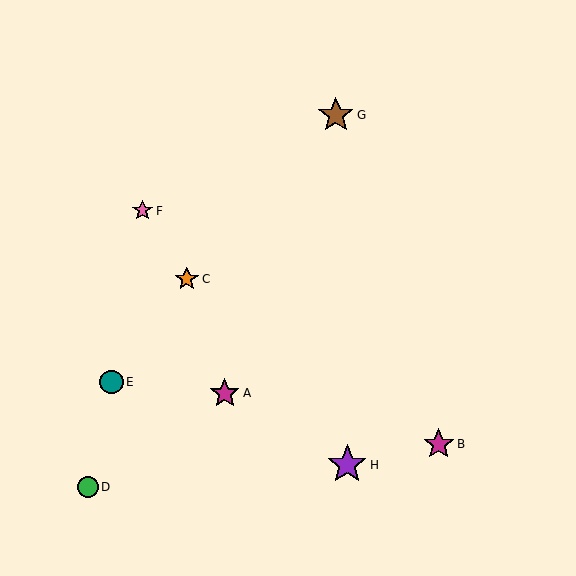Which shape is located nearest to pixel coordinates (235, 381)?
The magenta star (labeled A) at (225, 393) is nearest to that location.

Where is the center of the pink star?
The center of the pink star is at (143, 211).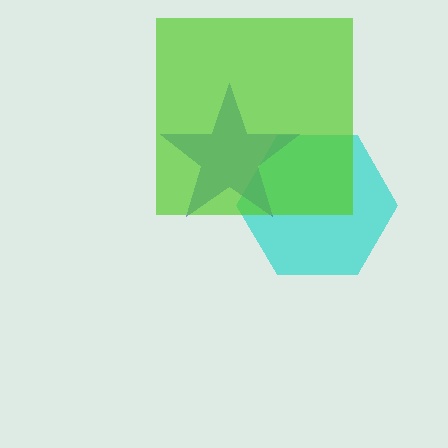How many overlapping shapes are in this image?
There are 3 overlapping shapes in the image.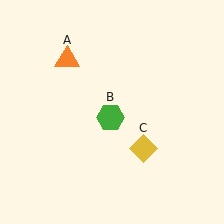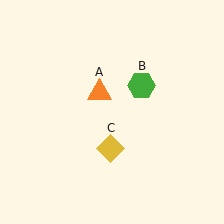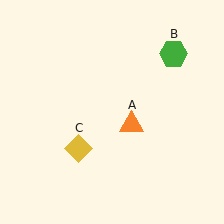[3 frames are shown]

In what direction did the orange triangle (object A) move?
The orange triangle (object A) moved down and to the right.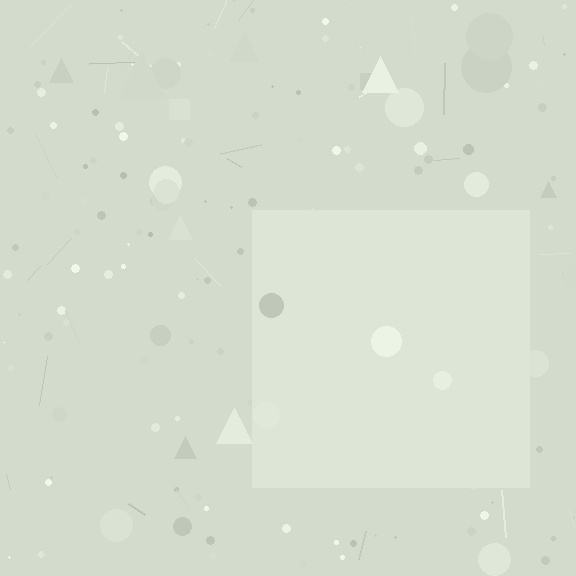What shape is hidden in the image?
A square is hidden in the image.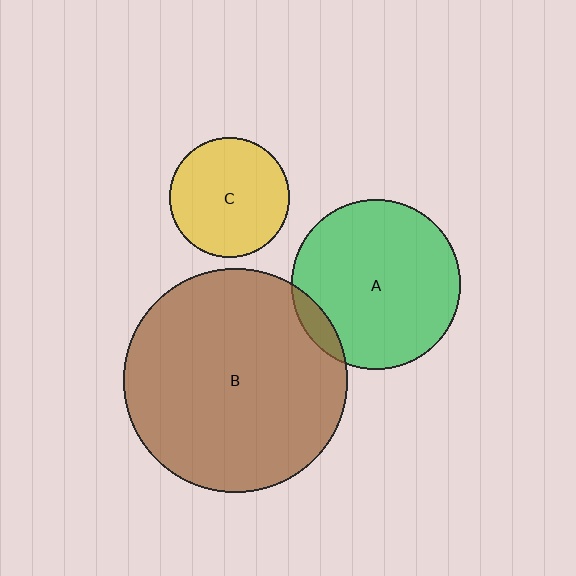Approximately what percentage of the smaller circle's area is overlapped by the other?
Approximately 10%.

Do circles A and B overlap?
Yes.